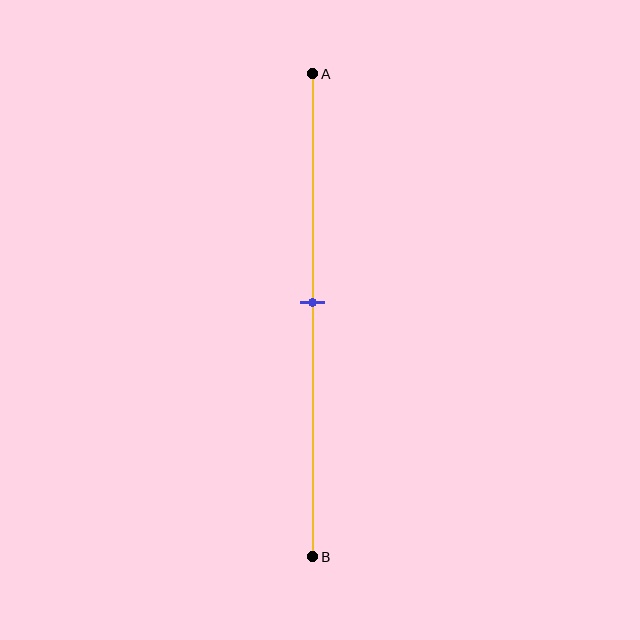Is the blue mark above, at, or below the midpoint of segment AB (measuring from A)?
The blue mark is approximately at the midpoint of segment AB.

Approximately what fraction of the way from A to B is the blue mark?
The blue mark is approximately 45% of the way from A to B.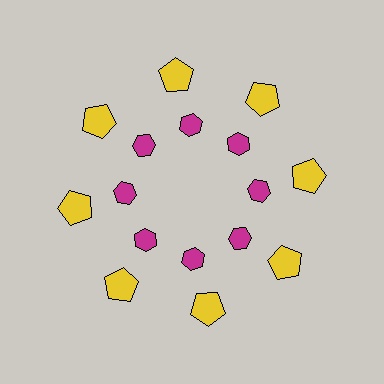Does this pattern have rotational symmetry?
Yes, this pattern has 8-fold rotational symmetry. It looks the same after rotating 45 degrees around the center.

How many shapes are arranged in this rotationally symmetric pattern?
There are 16 shapes, arranged in 8 groups of 2.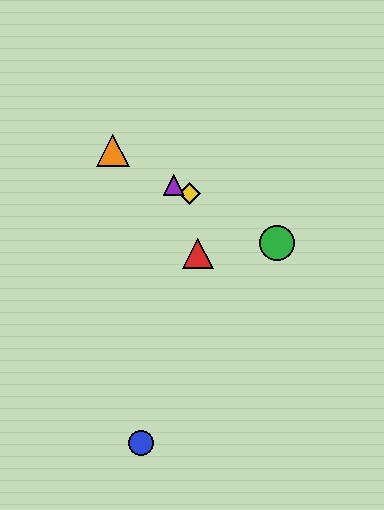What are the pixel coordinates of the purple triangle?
The purple triangle is at (174, 185).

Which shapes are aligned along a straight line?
The green circle, the yellow diamond, the purple triangle, the orange triangle are aligned along a straight line.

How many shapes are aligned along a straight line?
4 shapes (the green circle, the yellow diamond, the purple triangle, the orange triangle) are aligned along a straight line.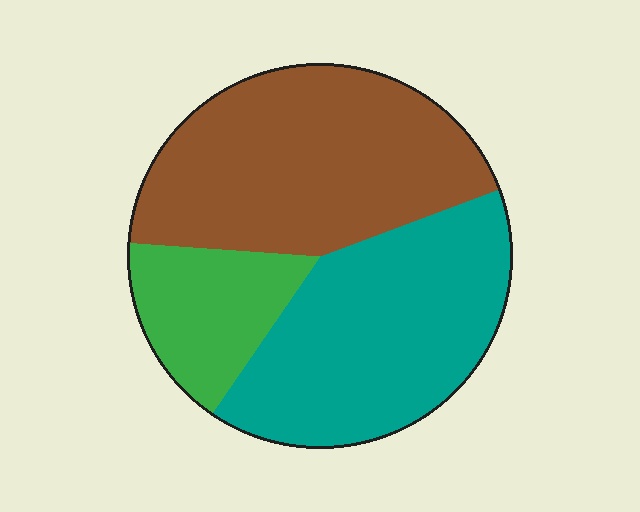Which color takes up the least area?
Green, at roughly 15%.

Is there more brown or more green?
Brown.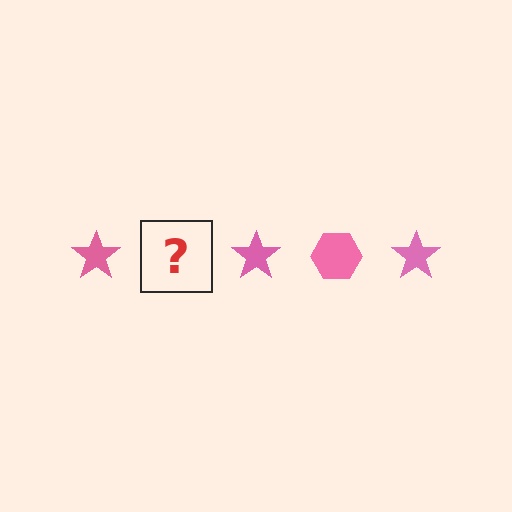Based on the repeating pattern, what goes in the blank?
The blank should be a pink hexagon.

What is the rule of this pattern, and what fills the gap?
The rule is that the pattern cycles through star, hexagon shapes in pink. The gap should be filled with a pink hexagon.